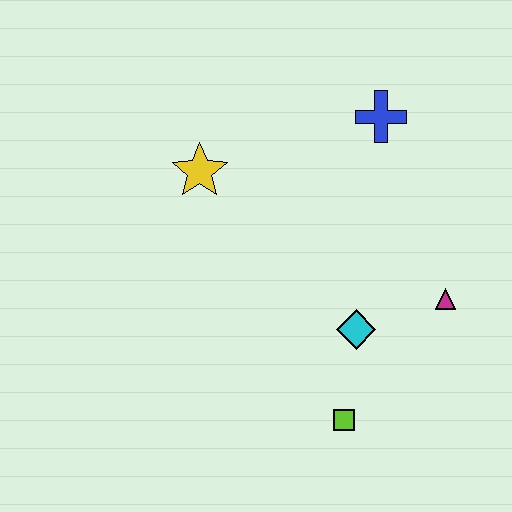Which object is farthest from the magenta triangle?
The yellow star is farthest from the magenta triangle.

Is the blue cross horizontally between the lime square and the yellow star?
No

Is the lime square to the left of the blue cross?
Yes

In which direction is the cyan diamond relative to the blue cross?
The cyan diamond is below the blue cross.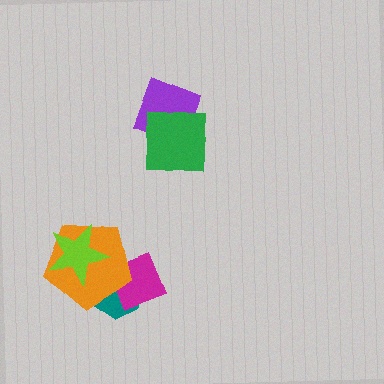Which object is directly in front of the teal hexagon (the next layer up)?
The magenta diamond is directly in front of the teal hexagon.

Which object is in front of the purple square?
The green square is in front of the purple square.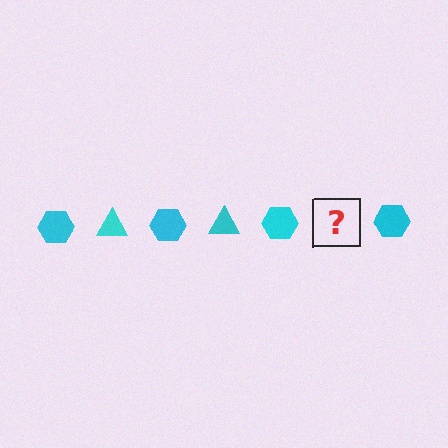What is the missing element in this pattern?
The missing element is a cyan triangle.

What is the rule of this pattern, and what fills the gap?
The rule is that the pattern cycles through hexagon, triangle shapes in cyan. The gap should be filled with a cyan triangle.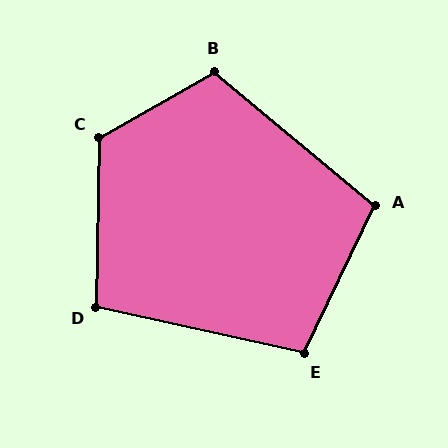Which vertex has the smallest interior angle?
D, at approximately 102 degrees.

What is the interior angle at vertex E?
Approximately 103 degrees (obtuse).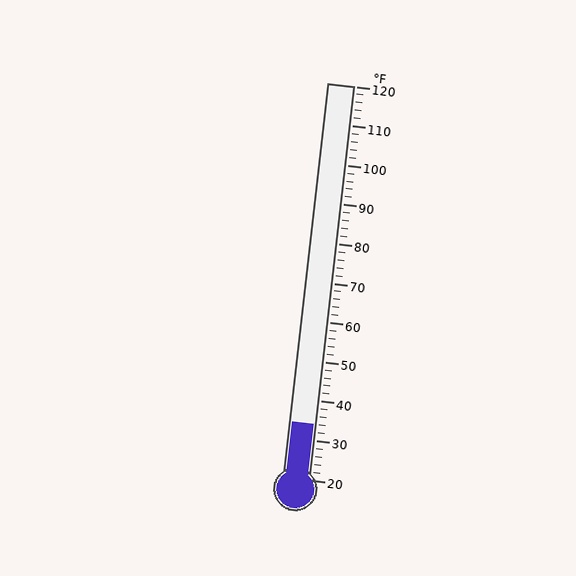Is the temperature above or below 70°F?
The temperature is below 70°F.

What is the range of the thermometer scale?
The thermometer scale ranges from 20°F to 120°F.